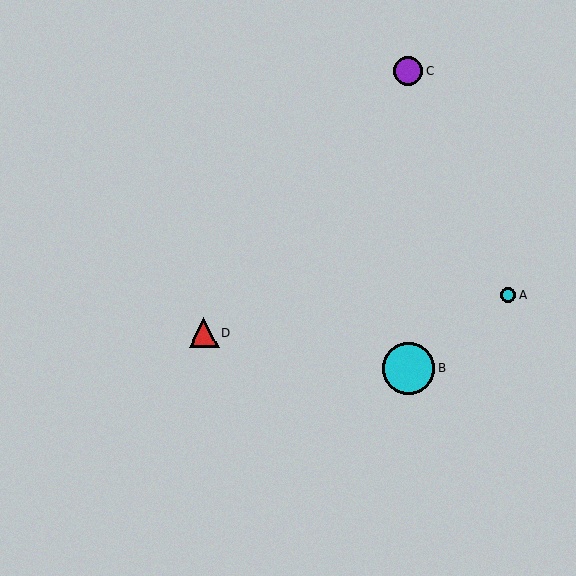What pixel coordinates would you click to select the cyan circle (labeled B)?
Click at (408, 368) to select the cyan circle B.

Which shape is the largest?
The cyan circle (labeled B) is the largest.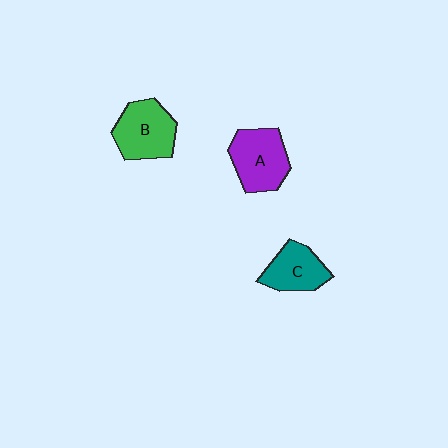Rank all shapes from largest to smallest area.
From largest to smallest: A (purple), B (green), C (teal).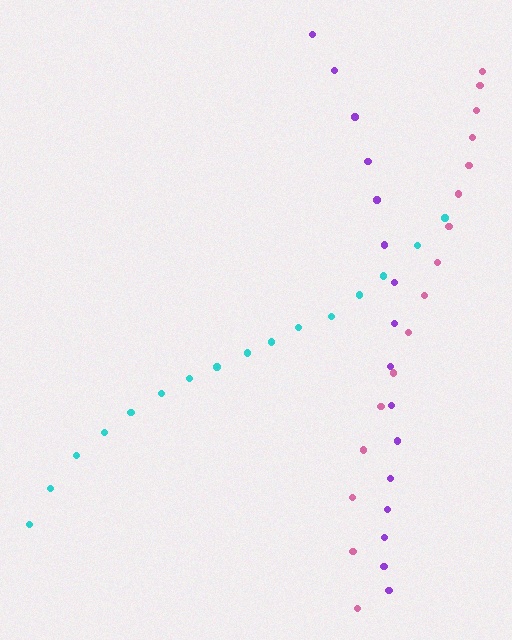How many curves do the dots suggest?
There are 3 distinct paths.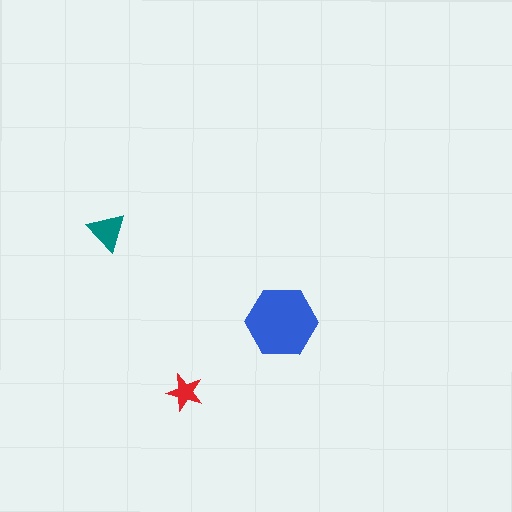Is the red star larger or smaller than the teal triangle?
Smaller.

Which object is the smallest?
The red star.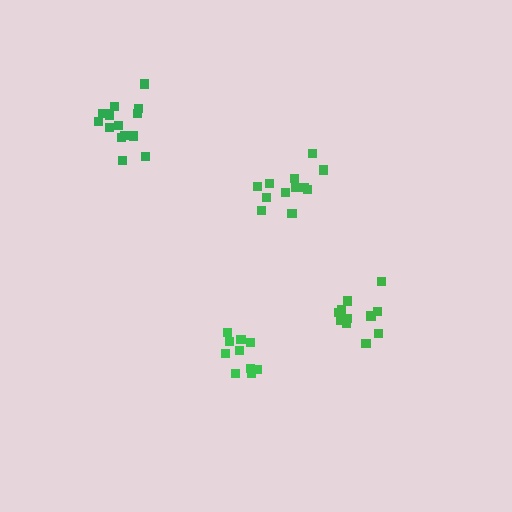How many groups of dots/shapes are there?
There are 4 groups.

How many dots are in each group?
Group 1: 10 dots, Group 2: 15 dots, Group 3: 12 dots, Group 4: 12 dots (49 total).